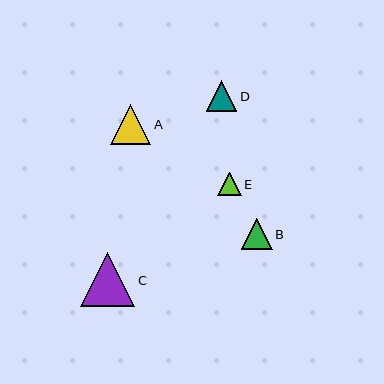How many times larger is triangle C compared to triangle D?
Triangle C is approximately 1.8 times the size of triangle D.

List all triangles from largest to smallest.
From largest to smallest: C, A, D, B, E.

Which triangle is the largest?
Triangle C is the largest with a size of approximately 54 pixels.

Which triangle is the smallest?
Triangle E is the smallest with a size of approximately 24 pixels.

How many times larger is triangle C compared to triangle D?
Triangle C is approximately 1.8 times the size of triangle D.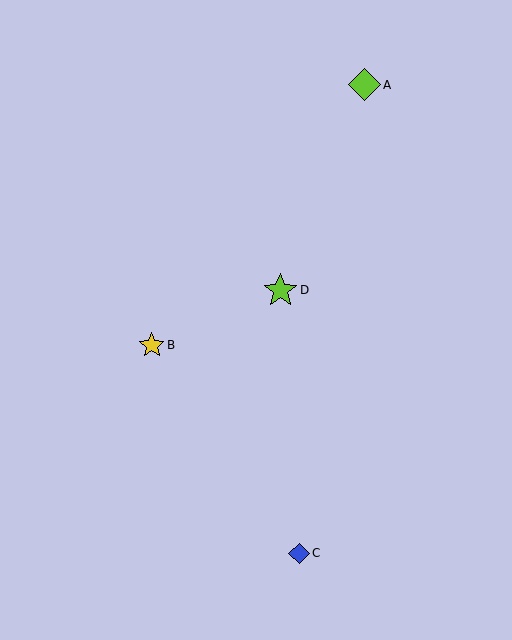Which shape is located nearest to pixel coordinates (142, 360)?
The yellow star (labeled B) at (152, 345) is nearest to that location.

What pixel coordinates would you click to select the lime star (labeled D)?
Click at (280, 290) to select the lime star D.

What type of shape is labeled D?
Shape D is a lime star.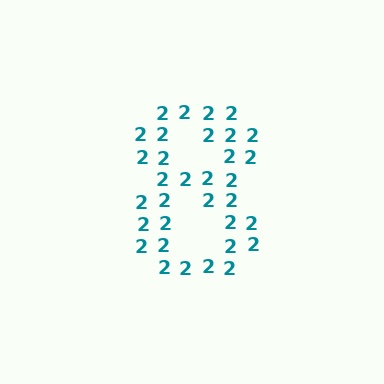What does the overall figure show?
The overall figure shows the digit 8.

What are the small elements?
The small elements are digit 2's.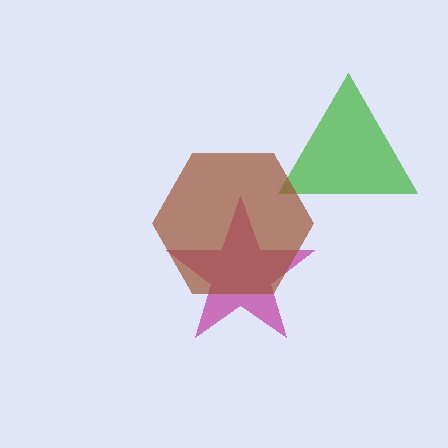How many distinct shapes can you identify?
There are 3 distinct shapes: a green triangle, a magenta star, a brown hexagon.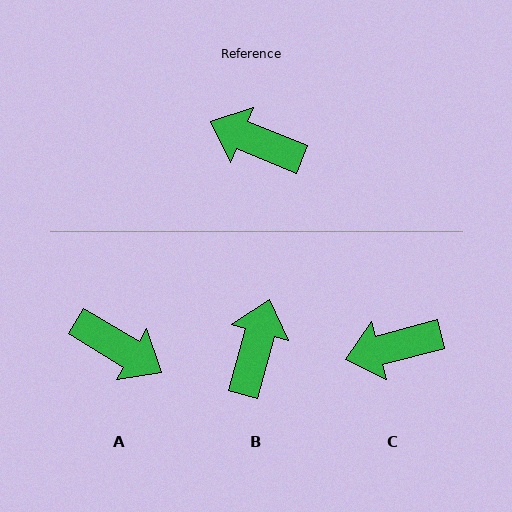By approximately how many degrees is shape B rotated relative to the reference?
Approximately 83 degrees clockwise.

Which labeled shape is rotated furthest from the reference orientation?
A, about 171 degrees away.